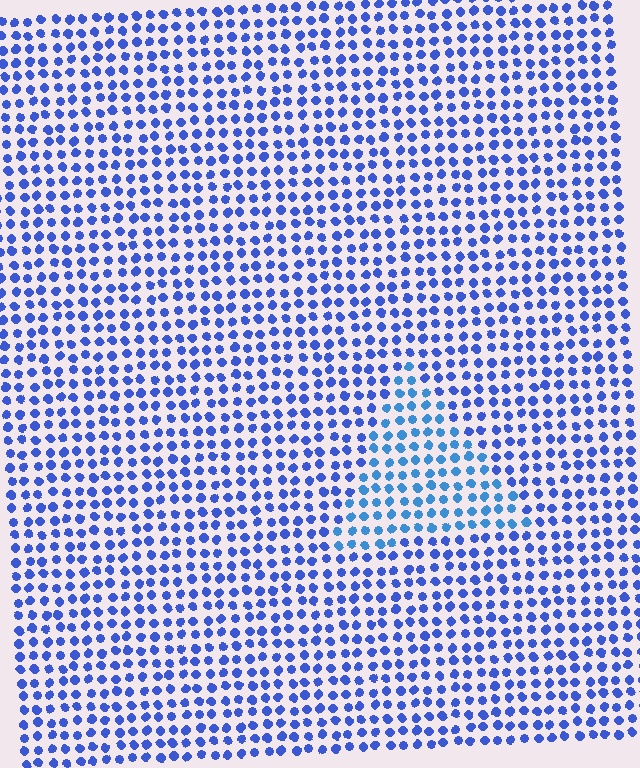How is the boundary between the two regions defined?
The boundary is defined purely by a slight shift in hue (about 22 degrees). Spacing, size, and orientation are identical on both sides.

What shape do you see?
I see a triangle.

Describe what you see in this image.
The image is filled with small blue elements in a uniform arrangement. A triangle-shaped region is visible where the elements are tinted to a slightly different hue, forming a subtle color boundary.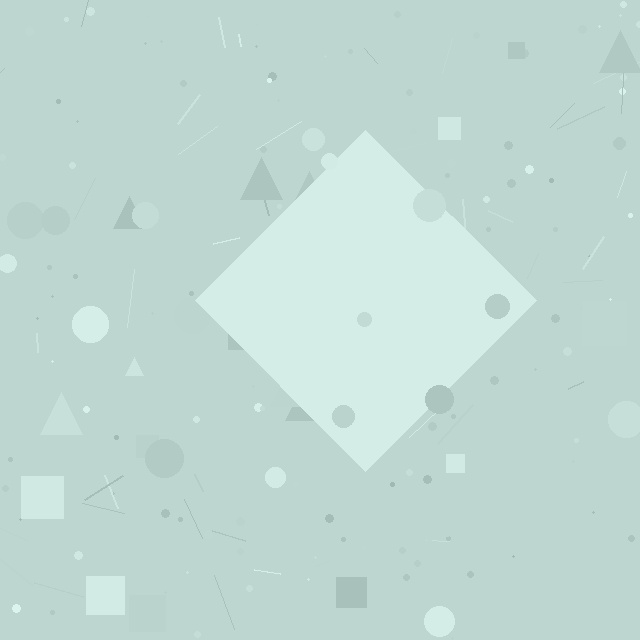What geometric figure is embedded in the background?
A diamond is embedded in the background.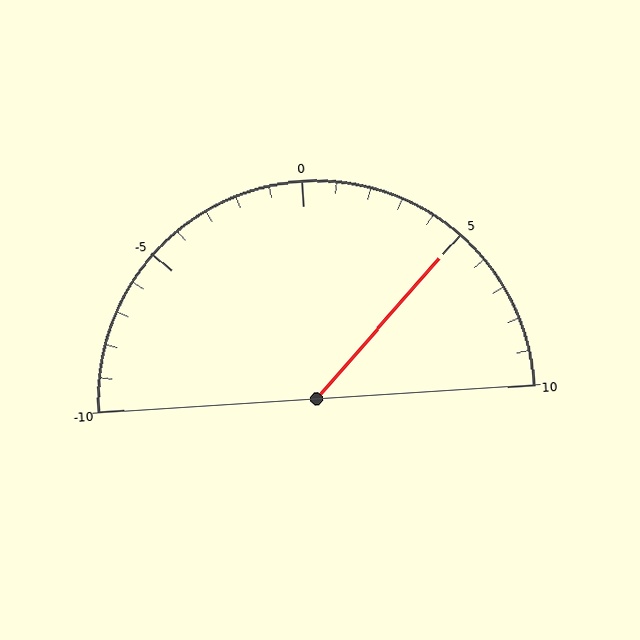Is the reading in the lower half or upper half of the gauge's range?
The reading is in the upper half of the range (-10 to 10).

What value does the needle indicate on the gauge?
The needle indicates approximately 5.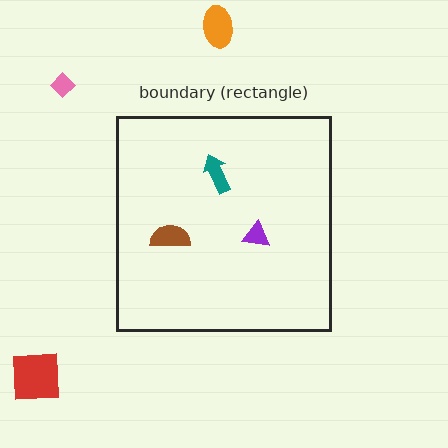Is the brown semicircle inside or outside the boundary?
Inside.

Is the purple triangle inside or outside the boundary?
Inside.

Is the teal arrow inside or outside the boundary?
Inside.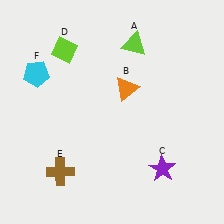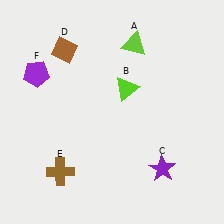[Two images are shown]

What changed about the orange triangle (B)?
In Image 1, B is orange. In Image 2, it changed to lime.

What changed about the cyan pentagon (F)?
In Image 1, F is cyan. In Image 2, it changed to purple.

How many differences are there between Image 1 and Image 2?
There are 3 differences between the two images.